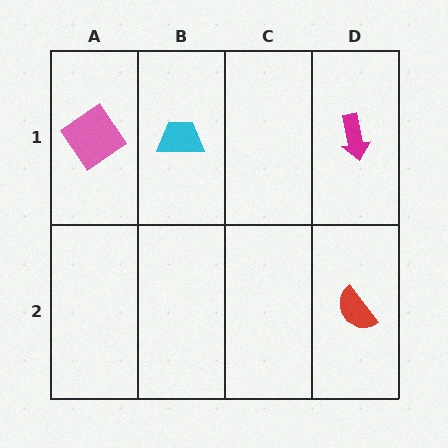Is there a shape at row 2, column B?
No, that cell is empty.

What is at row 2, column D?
A red semicircle.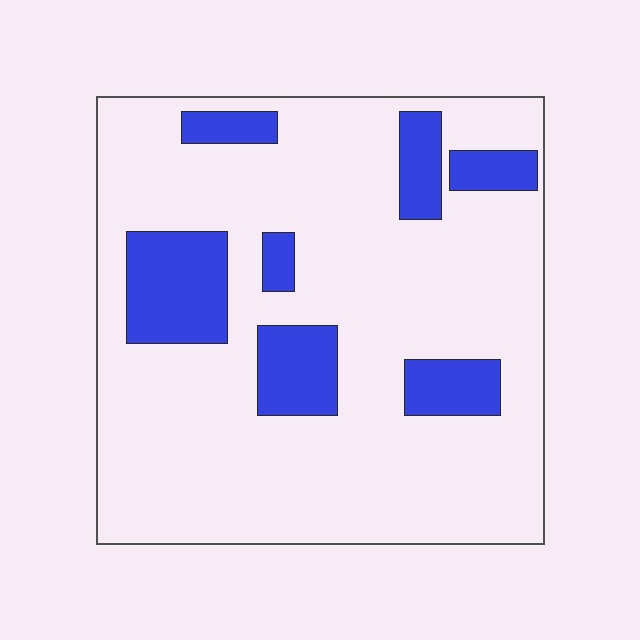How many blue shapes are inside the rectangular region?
7.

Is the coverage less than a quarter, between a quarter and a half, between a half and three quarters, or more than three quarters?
Less than a quarter.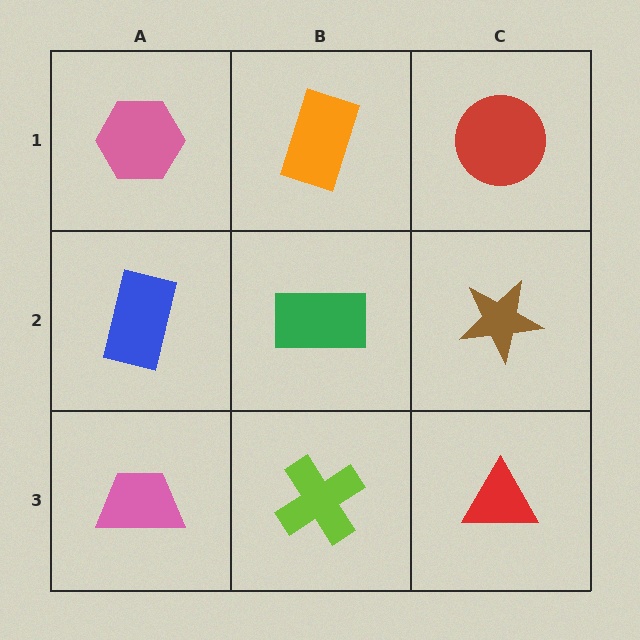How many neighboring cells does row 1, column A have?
2.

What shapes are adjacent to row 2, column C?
A red circle (row 1, column C), a red triangle (row 3, column C), a green rectangle (row 2, column B).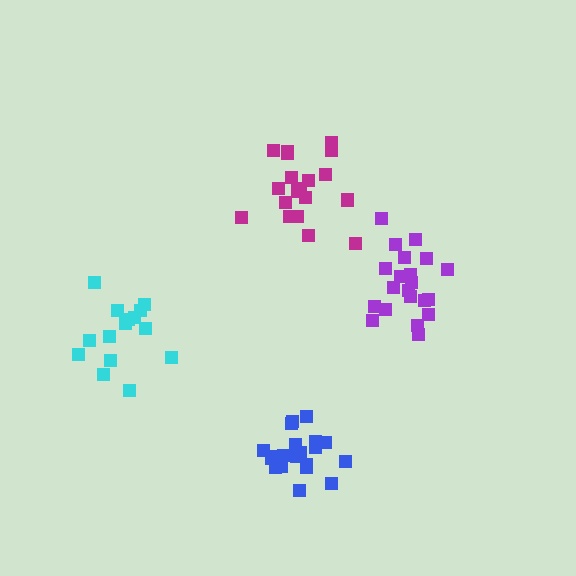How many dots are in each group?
Group 1: 20 dots, Group 2: 20 dots, Group 3: 15 dots, Group 4: 21 dots (76 total).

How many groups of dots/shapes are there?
There are 4 groups.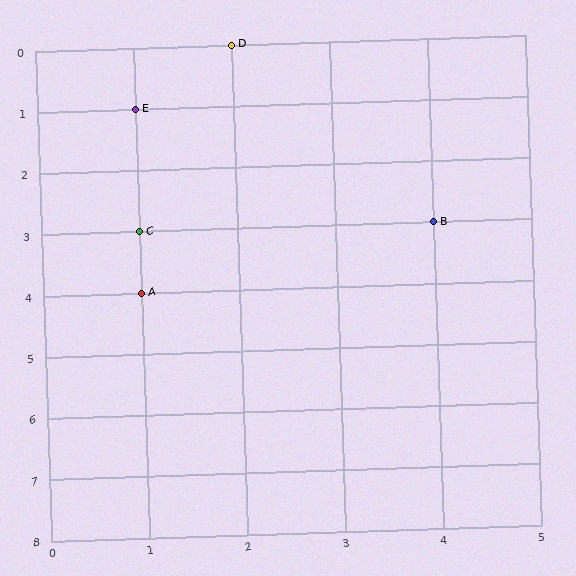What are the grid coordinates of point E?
Point E is at grid coordinates (1, 1).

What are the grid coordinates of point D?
Point D is at grid coordinates (2, 0).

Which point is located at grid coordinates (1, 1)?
Point E is at (1, 1).